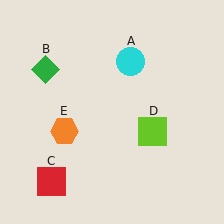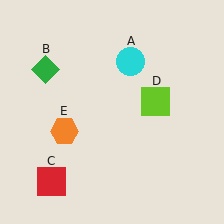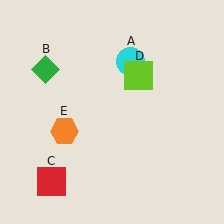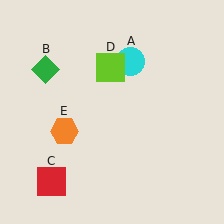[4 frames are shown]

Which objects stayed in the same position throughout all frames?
Cyan circle (object A) and green diamond (object B) and red square (object C) and orange hexagon (object E) remained stationary.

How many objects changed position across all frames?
1 object changed position: lime square (object D).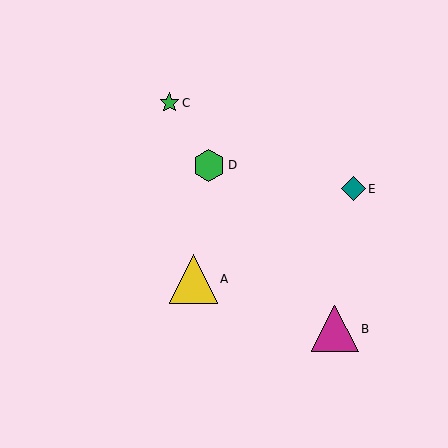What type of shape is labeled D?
Shape D is a green hexagon.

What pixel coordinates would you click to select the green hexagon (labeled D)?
Click at (209, 165) to select the green hexagon D.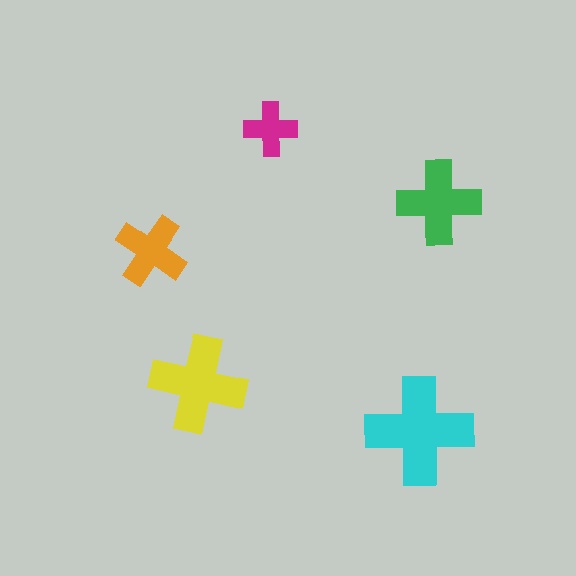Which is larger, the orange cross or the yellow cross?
The yellow one.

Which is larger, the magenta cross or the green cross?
The green one.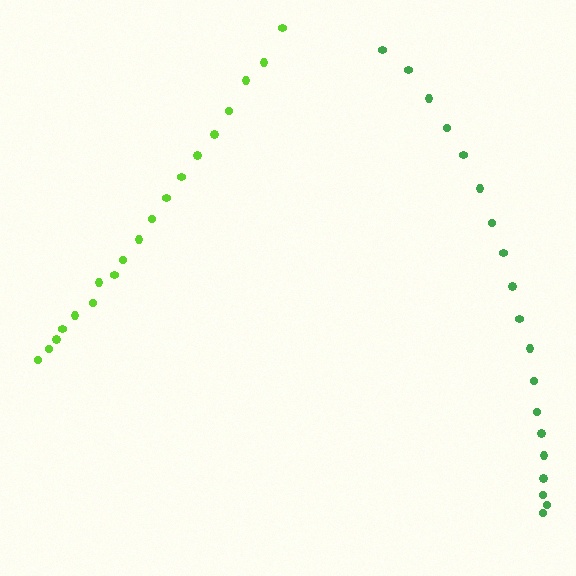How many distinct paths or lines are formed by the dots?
There are 2 distinct paths.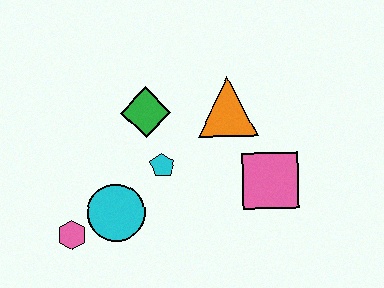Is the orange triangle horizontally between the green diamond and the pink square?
Yes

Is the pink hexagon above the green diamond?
No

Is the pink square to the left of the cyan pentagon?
No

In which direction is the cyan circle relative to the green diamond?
The cyan circle is below the green diamond.